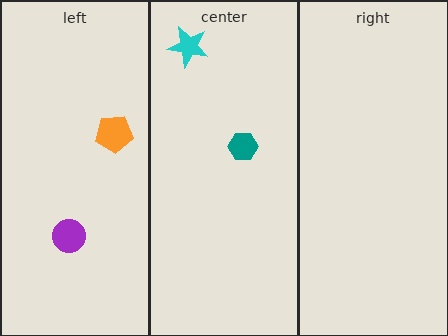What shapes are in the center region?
The cyan star, the teal hexagon.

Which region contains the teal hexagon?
The center region.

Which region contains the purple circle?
The left region.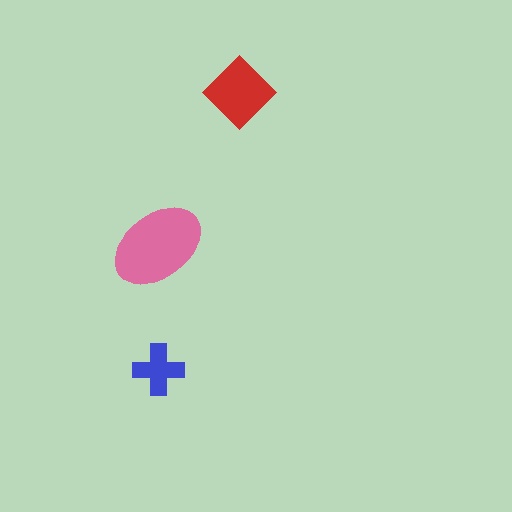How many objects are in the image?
There are 3 objects in the image.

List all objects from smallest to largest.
The blue cross, the red diamond, the pink ellipse.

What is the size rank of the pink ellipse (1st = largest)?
1st.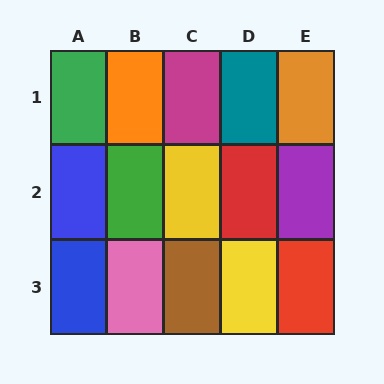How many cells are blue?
2 cells are blue.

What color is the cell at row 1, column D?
Teal.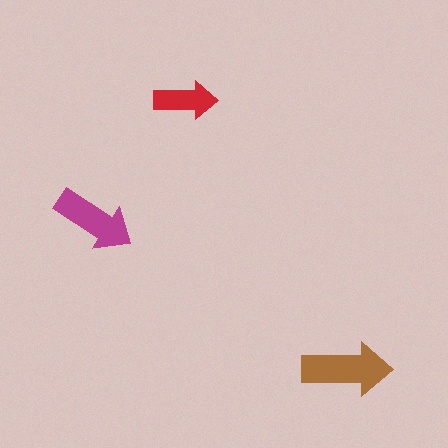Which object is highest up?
The red arrow is topmost.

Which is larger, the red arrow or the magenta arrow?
The magenta one.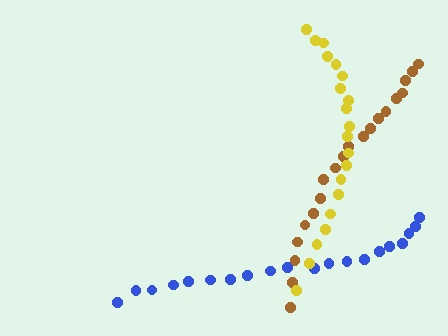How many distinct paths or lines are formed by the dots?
There are 3 distinct paths.